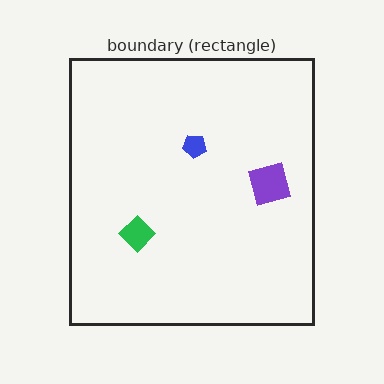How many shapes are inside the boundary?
3 inside, 0 outside.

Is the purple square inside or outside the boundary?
Inside.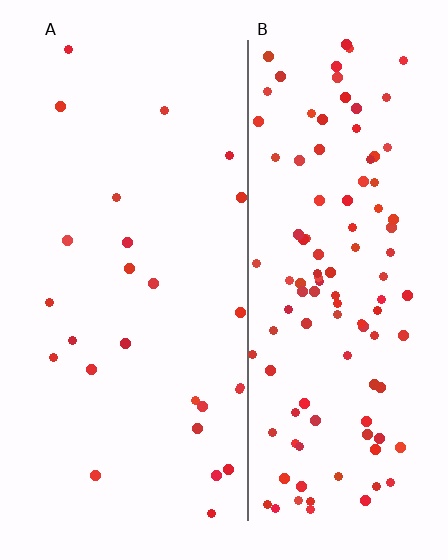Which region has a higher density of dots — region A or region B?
B (the right).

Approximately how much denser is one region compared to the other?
Approximately 4.4× — region B over region A.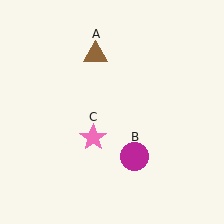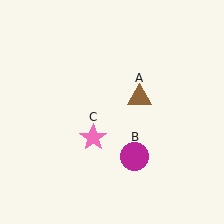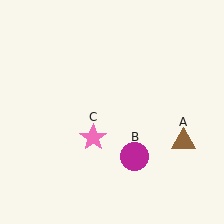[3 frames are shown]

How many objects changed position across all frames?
1 object changed position: brown triangle (object A).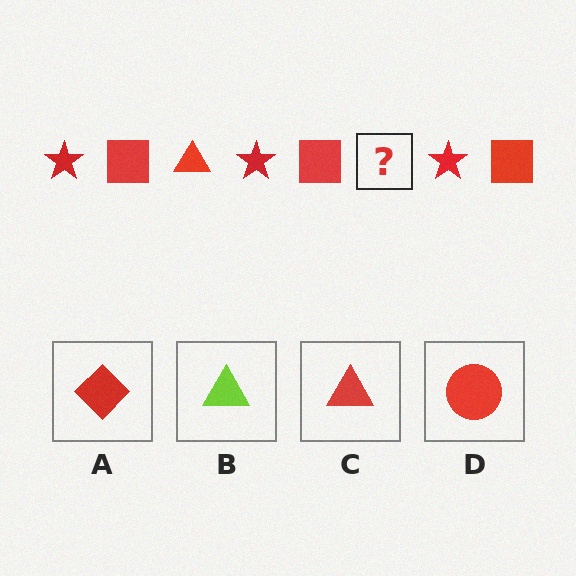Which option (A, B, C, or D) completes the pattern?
C.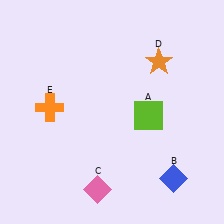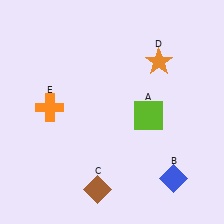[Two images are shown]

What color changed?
The diamond (C) changed from pink in Image 1 to brown in Image 2.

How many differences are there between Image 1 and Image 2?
There is 1 difference between the two images.